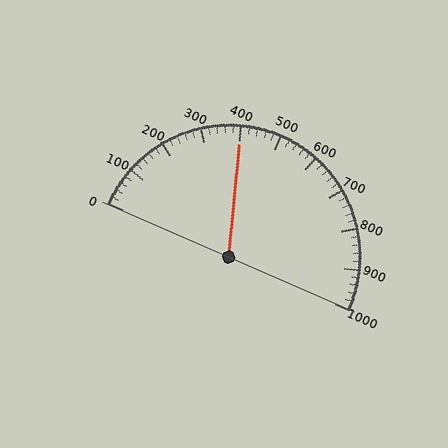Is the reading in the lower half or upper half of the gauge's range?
The reading is in the lower half of the range (0 to 1000).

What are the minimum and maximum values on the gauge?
The gauge ranges from 0 to 1000.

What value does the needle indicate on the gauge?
The needle indicates approximately 400.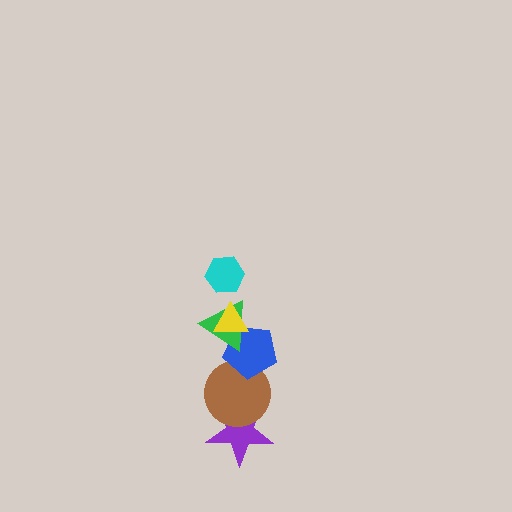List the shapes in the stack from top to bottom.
From top to bottom: the cyan hexagon, the yellow triangle, the green triangle, the blue pentagon, the brown circle, the purple star.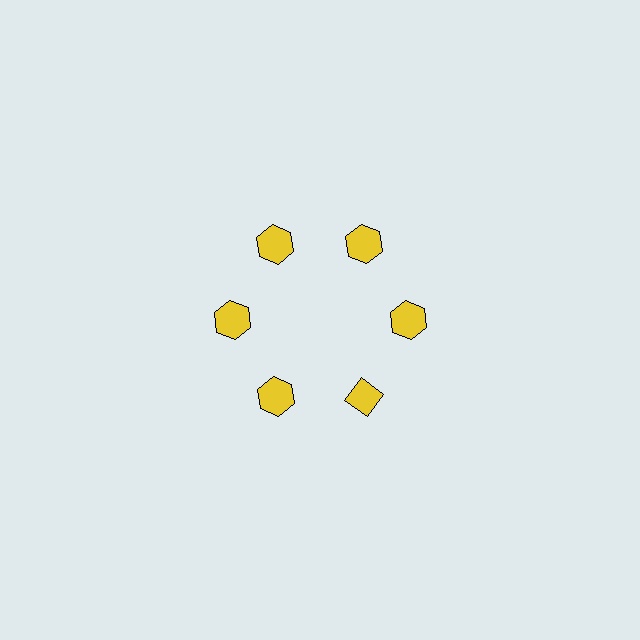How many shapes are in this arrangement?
There are 6 shapes arranged in a ring pattern.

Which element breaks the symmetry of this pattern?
The yellow diamond at roughly the 5 o'clock position breaks the symmetry. All other shapes are yellow hexagons.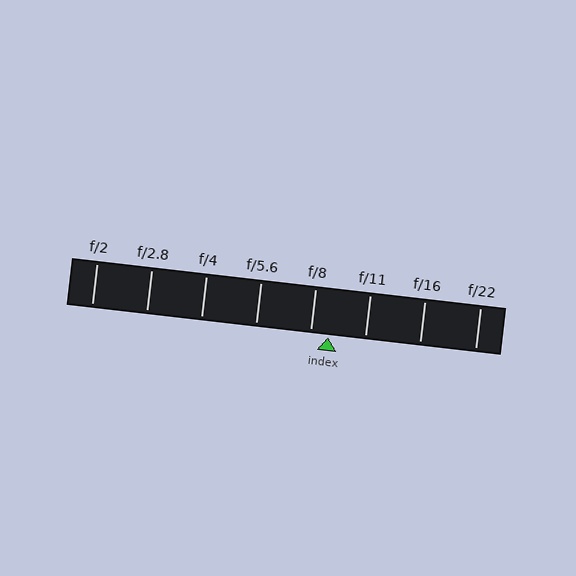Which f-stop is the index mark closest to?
The index mark is closest to f/8.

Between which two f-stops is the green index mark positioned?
The index mark is between f/8 and f/11.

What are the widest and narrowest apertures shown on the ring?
The widest aperture shown is f/2 and the narrowest is f/22.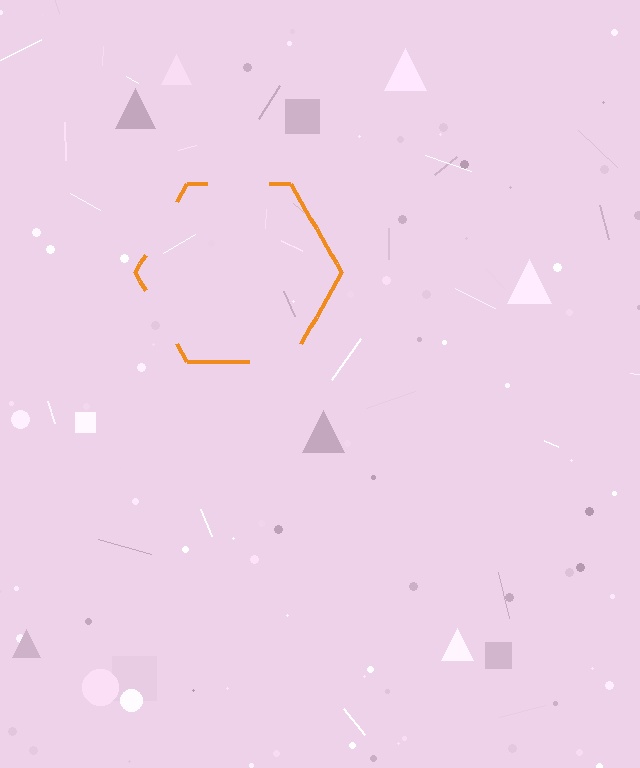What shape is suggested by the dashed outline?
The dashed outline suggests a hexagon.